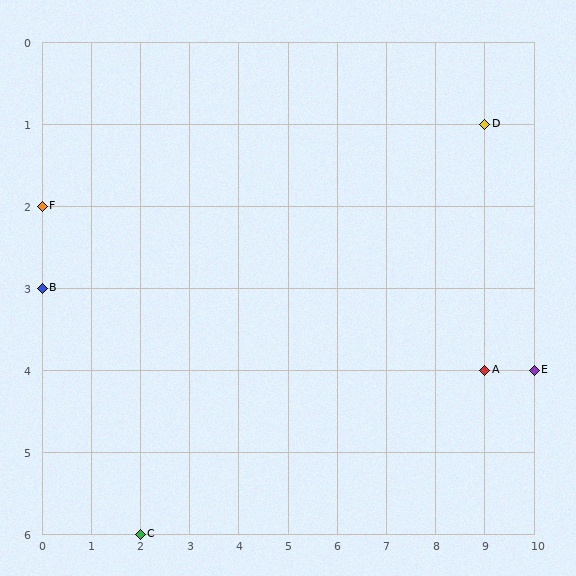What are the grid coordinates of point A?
Point A is at grid coordinates (9, 4).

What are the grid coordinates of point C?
Point C is at grid coordinates (2, 6).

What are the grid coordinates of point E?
Point E is at grid coordinates (10, 4).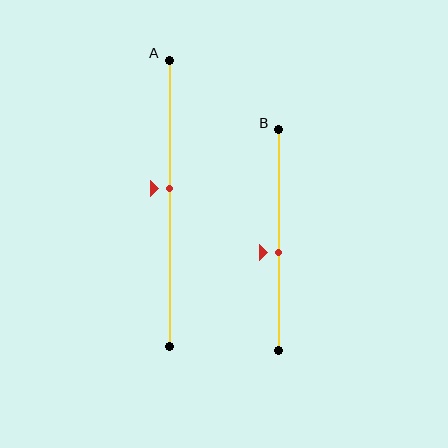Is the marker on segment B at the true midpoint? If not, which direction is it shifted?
No, the marker on segment B is shifted downward by about 6% of the segment length.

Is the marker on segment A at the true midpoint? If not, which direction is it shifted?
No, the marker on segment A is shifted upward by about 5% of the segment length.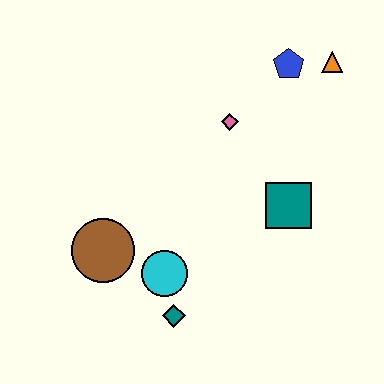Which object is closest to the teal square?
The pink diamond is closest to the teal square.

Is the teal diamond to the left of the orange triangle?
Yes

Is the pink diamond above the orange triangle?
No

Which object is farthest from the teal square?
The brown circle is farthest from the teal square.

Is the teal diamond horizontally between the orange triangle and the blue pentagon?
No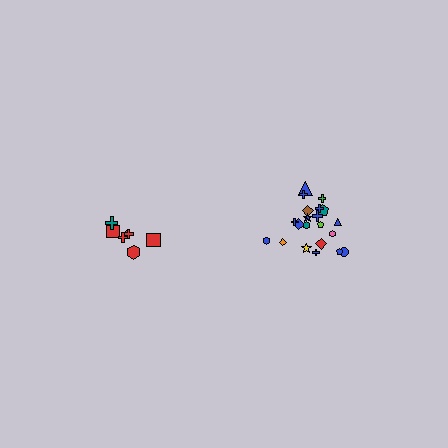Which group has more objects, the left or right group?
The right group.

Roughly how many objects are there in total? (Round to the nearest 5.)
Roughly 30 objects in total.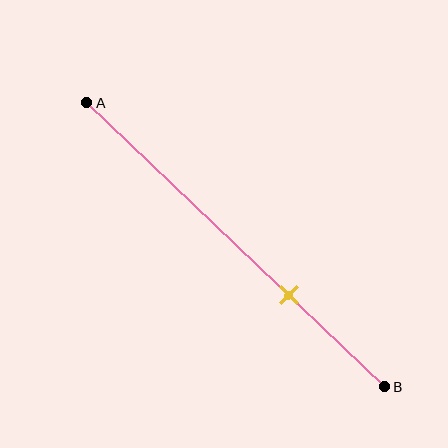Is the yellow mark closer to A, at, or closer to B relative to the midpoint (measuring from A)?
The yellow mark is closer to point B than the midpoint of segment AB.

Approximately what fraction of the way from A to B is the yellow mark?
The yellow mark is approximately 70% of the way from A to B.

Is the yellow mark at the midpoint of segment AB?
No, the mark is at about 70% from A, not at the 50% midpoint.